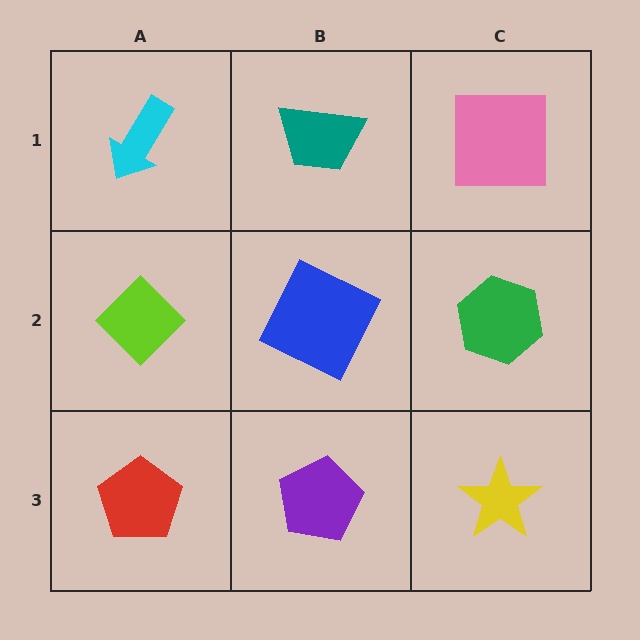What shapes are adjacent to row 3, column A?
A lime diamond (row 2, column A), a purple pentagon (row 3, column B).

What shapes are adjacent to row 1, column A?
A lime diamond (row 2, column A), a teal trapezoid (row 1, column B).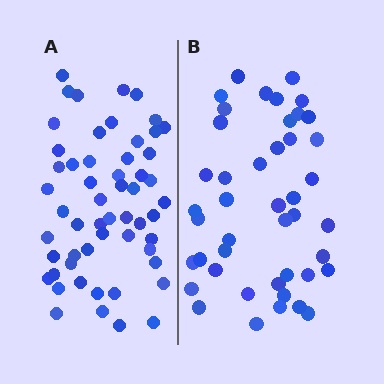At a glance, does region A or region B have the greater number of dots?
Region A (the left region) has more dots.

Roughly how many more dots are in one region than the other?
Region A has roughly 12 or so more dots than region B.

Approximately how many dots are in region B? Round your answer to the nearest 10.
About 40 dots. (The exact count is 44, which rounds to 40.)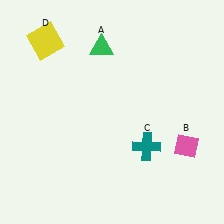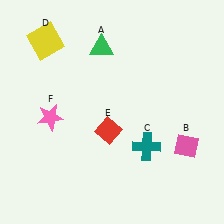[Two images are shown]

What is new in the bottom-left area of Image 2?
A red diamond (E) was added in the bottom-left area of Image 2.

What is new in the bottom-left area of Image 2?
A pink star (F) was added in the bottom-left area of Image 2.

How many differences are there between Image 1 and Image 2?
There are 2 differences between the two images.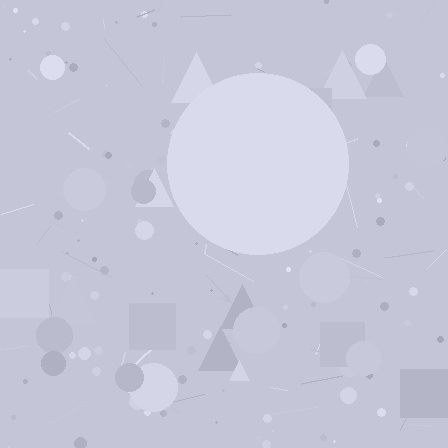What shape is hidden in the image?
A circle is hidden in the image.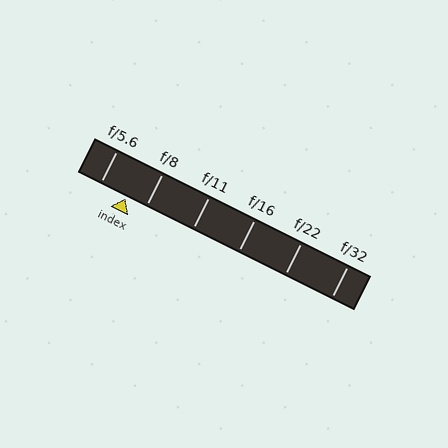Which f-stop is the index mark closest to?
The index mark is closest to f/8.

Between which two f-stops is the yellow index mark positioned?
The index mark is between f/5.6 and f/8.